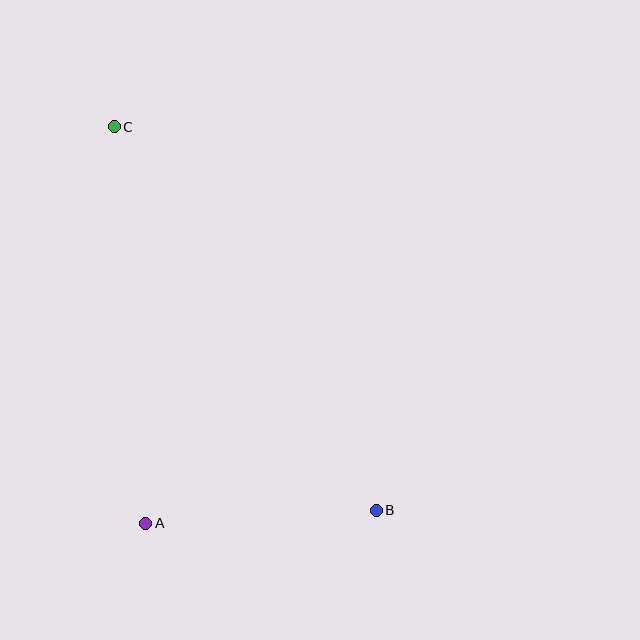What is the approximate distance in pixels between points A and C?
The distance between A and C is approximately 397 pixels.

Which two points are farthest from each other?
Points B and C are farthest from each other.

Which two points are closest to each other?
Points A and B are closest to each other.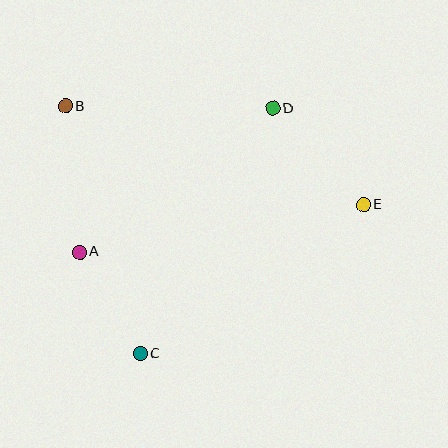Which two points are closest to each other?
Points A and C are closest to each other.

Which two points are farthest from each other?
Points B and E are farthest from each other.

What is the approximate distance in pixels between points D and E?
The distance between D and E is approximately 132 pixels.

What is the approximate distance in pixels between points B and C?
The distance between B and C is approximately 259 pixels.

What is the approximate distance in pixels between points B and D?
The distance between B and D is approximately 207 pixels.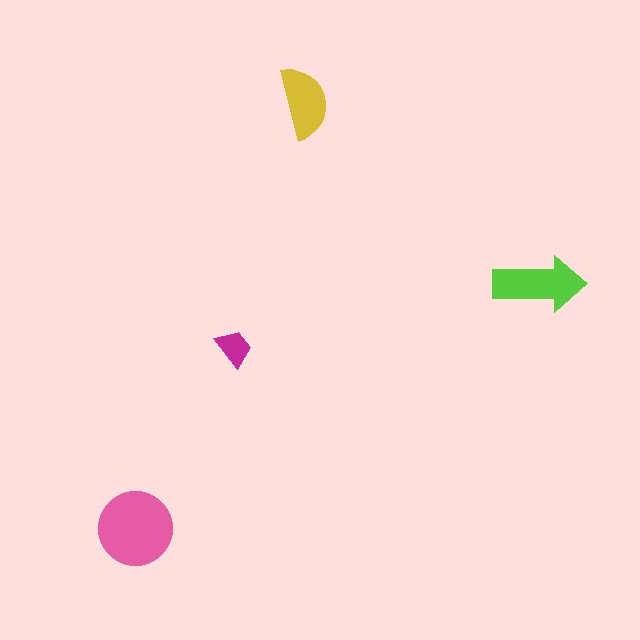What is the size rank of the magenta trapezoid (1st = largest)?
4th.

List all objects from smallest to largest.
The magenta trapezoid, the yellow semicircle, the lime arrow, the pink circle.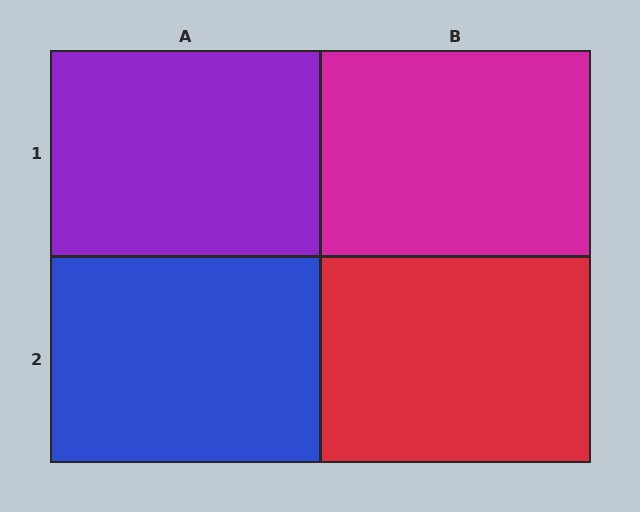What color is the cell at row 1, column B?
Magenta.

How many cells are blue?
1 cell is blue.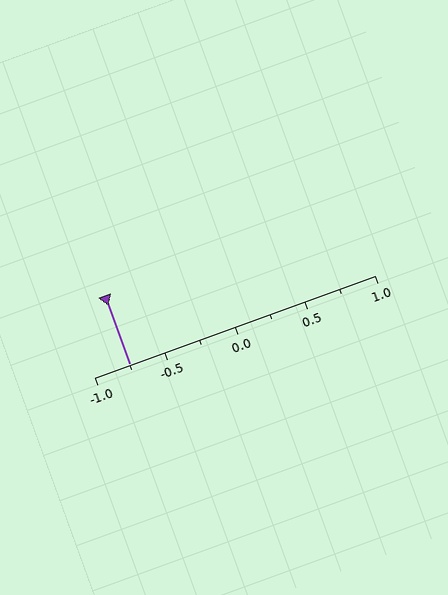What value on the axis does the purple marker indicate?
The marker indicates approximately -0.75.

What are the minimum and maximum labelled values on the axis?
The axis runs from -1.0 to 1.0.